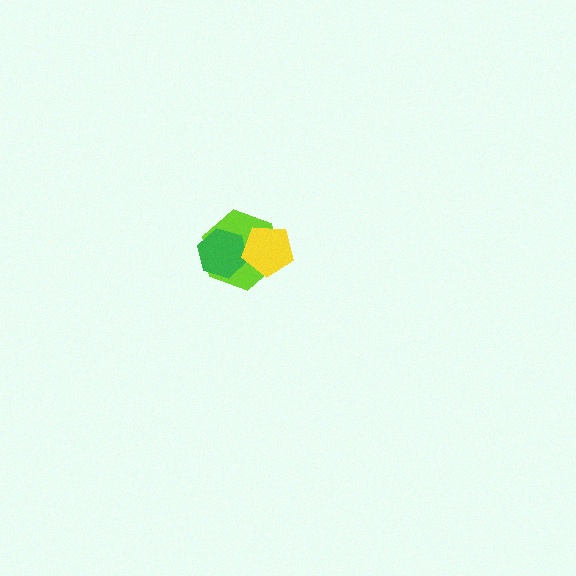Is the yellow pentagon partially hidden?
No, no other shape covers it.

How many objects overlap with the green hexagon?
2 objects overlap with the green hexagon.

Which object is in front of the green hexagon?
The yellow pentagon is in front of the green hexagon.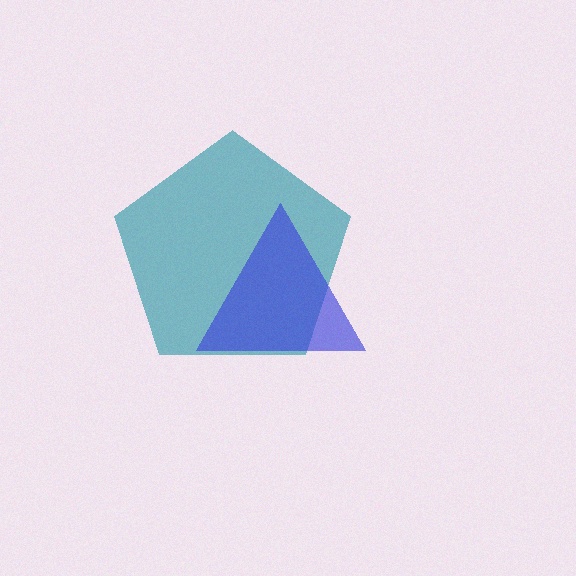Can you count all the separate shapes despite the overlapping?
Yes, there are 2 separate shapes.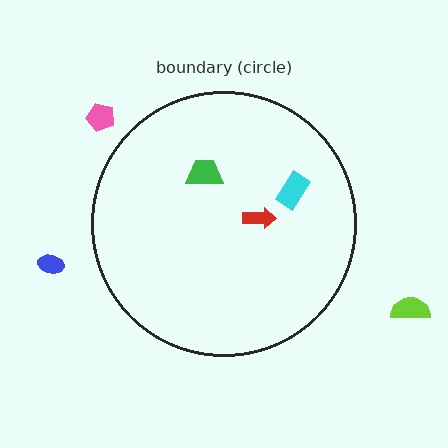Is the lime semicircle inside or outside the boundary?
Outside.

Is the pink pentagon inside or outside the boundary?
Outside.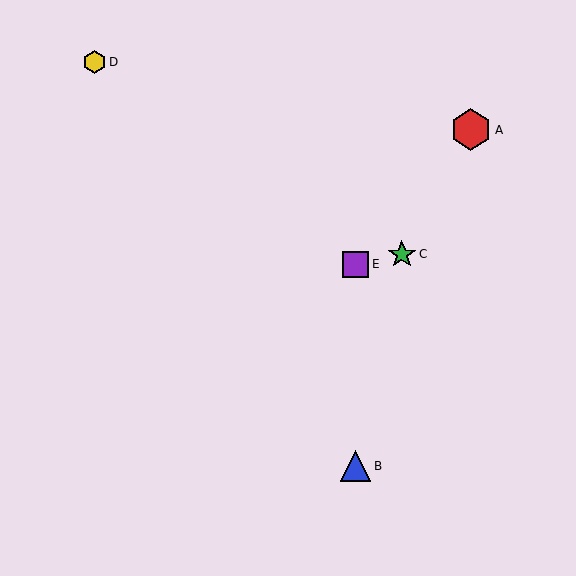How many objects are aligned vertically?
2 objects (B, E) are aligned vertically.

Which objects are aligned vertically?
Objects B, E are aligned vertically.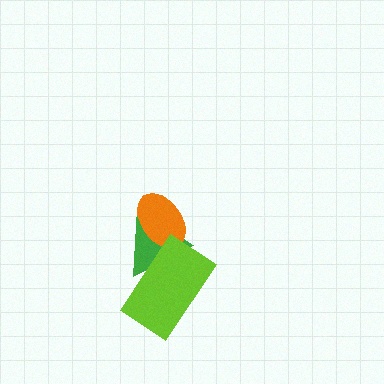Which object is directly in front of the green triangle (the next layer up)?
The orange ellipse is directly in front of the green triangle.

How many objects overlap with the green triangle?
2 objects overlap with the green triangle.